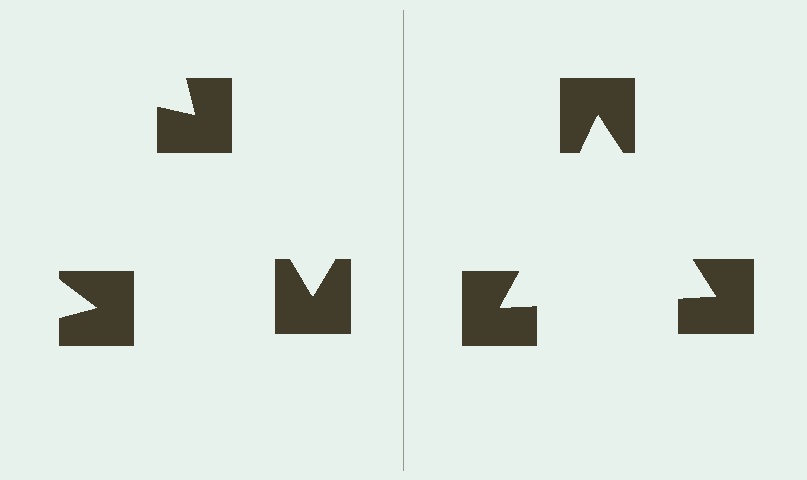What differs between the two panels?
The notched squares are positioned identically on both sides; only the wedge orientations differ. On the right they align to a triangle; on the left they are misaligned.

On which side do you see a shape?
An illusory triangle appears on the right side. On the left side the wedge cuts are rotated, so no coherent shape forms.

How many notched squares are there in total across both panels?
6 — 3 on each side.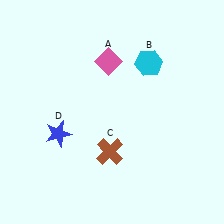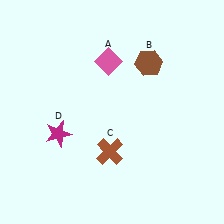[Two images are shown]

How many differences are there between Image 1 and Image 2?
There are 2 differences between the two images.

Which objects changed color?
B changed from cyan to brown. D changed from blue to magenta.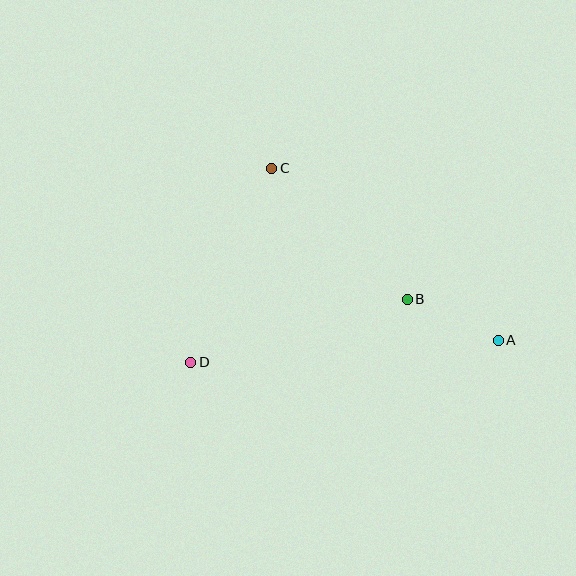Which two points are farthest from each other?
Points A and D are farthest from each other.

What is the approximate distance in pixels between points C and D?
The distance between C and D is approximately 210 pixels.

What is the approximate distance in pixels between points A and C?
The distance between A and C is approximately 284 pixels.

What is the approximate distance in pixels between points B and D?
The distance between B and D is approximately 226 pixels.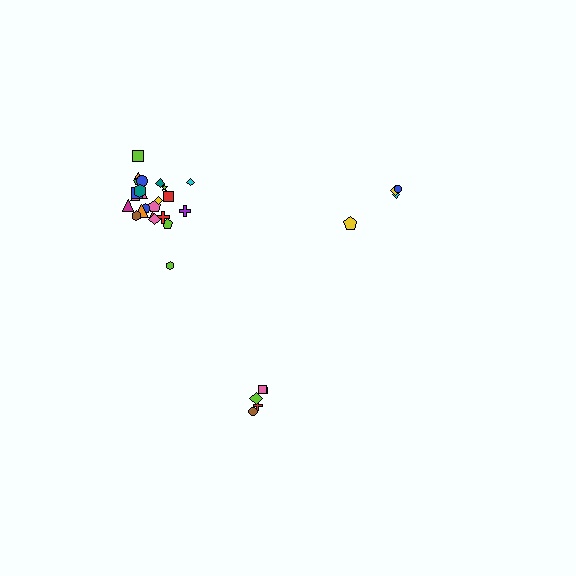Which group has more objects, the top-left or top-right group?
The top-left group.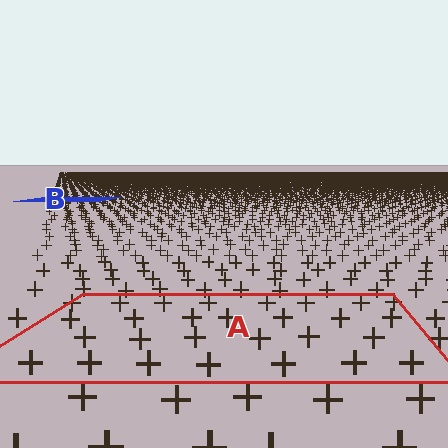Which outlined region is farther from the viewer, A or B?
Region B is farther from the viewer — the texture elements inside it appear smaller and more densely packed.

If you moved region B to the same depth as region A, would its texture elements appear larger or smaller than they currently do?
They would appear larger. At a closer depth, the same texture elements are projected at a bigger on-screen size.